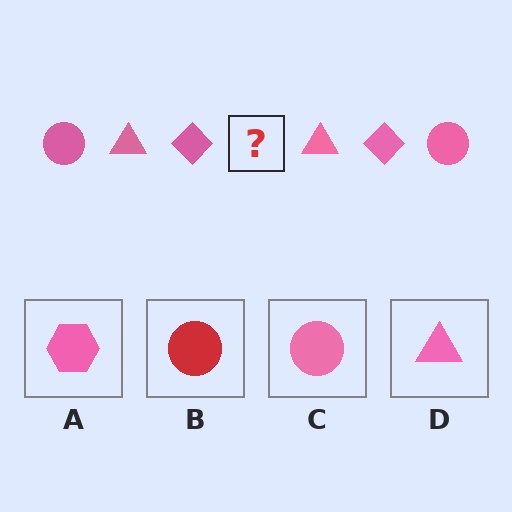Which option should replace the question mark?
Option C.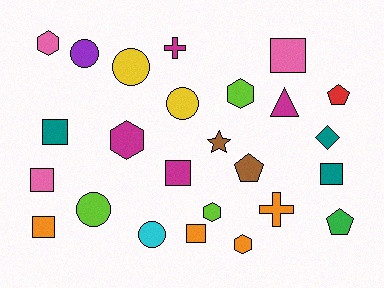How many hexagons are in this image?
There are 5 hexagons.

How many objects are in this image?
There are 25 objects.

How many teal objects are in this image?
There are 3 teal objects.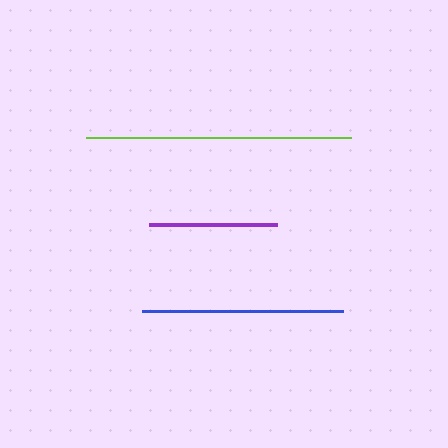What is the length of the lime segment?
The lime segment is approximately 266 pixels long.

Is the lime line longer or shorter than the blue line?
The lime line is longer than the blue line.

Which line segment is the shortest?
The purple line is the shortest at approximately 128 pixels.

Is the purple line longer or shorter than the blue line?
The blue line is longer than the purple line.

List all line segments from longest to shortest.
From longest to shortest: lime, blue, purple.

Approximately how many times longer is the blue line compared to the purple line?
The blue line is approximately 1.6 times the length of the purple line.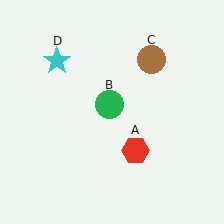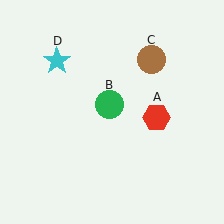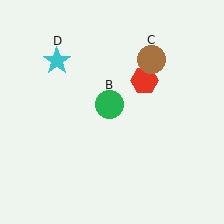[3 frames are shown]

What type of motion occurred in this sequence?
The red hexagon (object A) rotated counterclockwise around the center of the scene.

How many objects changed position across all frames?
1 object changed position: red hexagon (object A).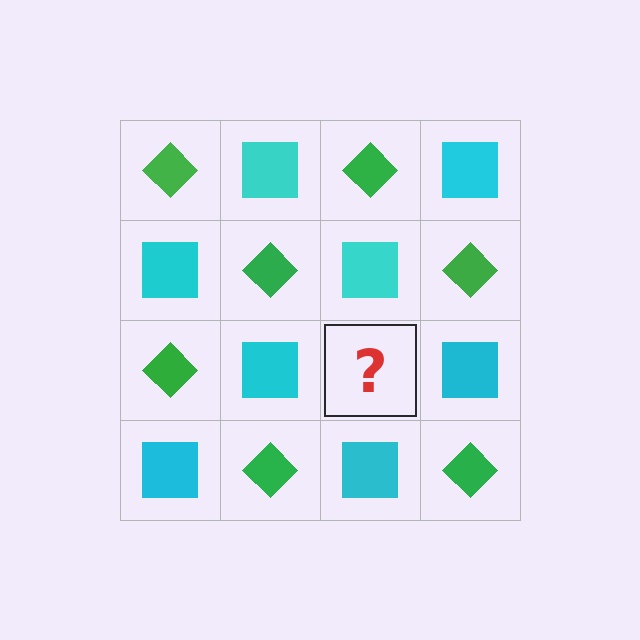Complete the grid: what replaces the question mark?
The question mark should be replaced with a green diamond.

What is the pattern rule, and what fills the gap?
The rule is that it alternates green diamond and cyan square in a checkerboard pattern. The gap should be filled with a green diamond.